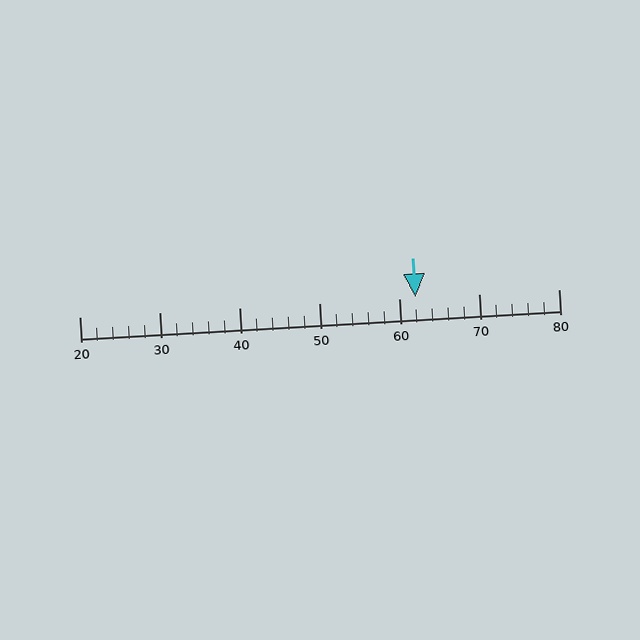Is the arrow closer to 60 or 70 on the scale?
The arrow is closer to 60.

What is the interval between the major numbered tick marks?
The major tick marks are spaced 10 units apart.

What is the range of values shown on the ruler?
The ruler shows values from 20 to 80.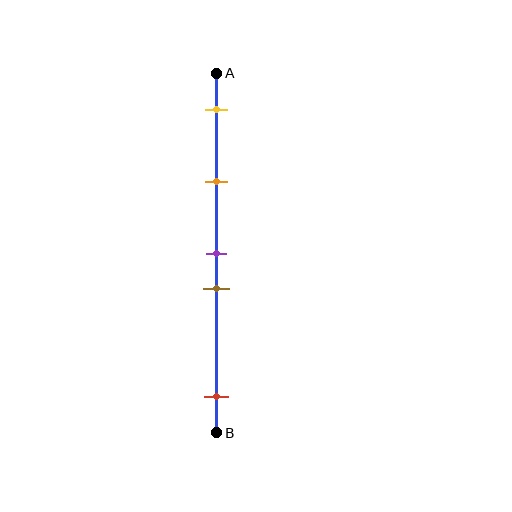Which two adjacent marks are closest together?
The purple and brown marks are the closest adjacent pair.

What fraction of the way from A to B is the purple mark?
The purple mark is approximately 50% (0.5) of the way from A to B.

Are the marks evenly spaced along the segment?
No, the marks are not evenly spaced.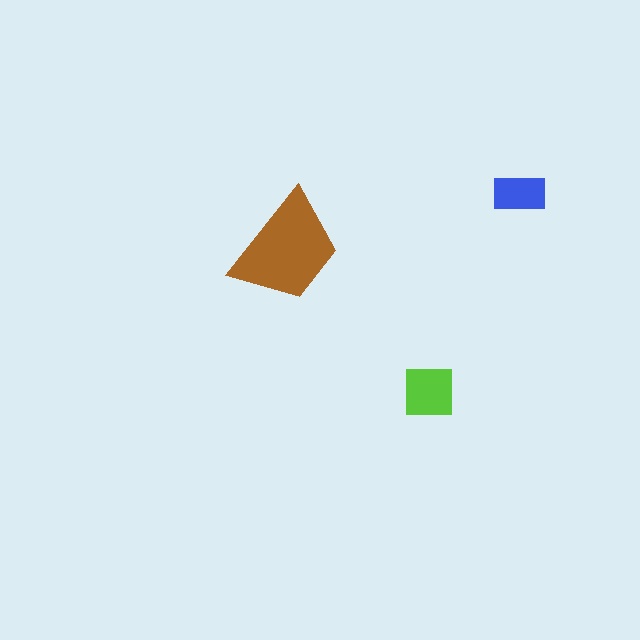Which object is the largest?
The brown trapezoid.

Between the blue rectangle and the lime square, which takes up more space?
The lime square.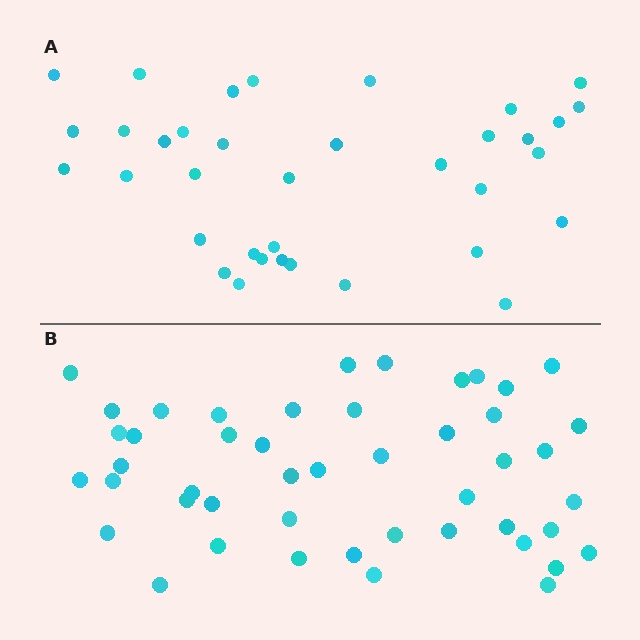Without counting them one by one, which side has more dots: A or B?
Region B (the bottom region) has more dots.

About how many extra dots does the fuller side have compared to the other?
Region B has roughly 12 or so more dots than region A.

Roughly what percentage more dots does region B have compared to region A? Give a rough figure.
About 30% more.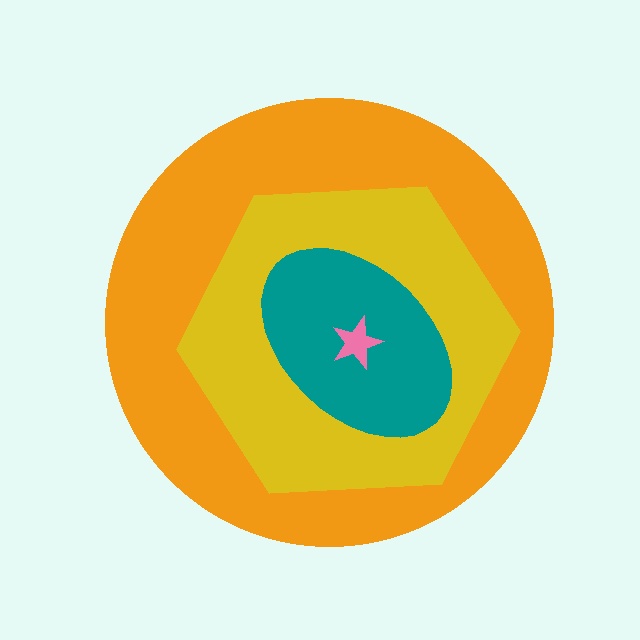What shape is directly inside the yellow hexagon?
The teal ellipse.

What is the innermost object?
The pink star.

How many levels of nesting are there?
4.